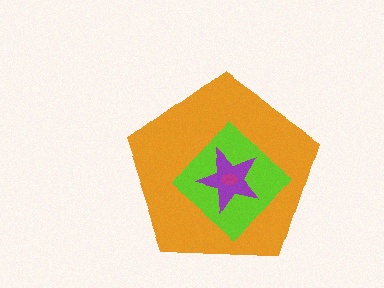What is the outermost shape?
The orange pentagon.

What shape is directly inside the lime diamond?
The purple star.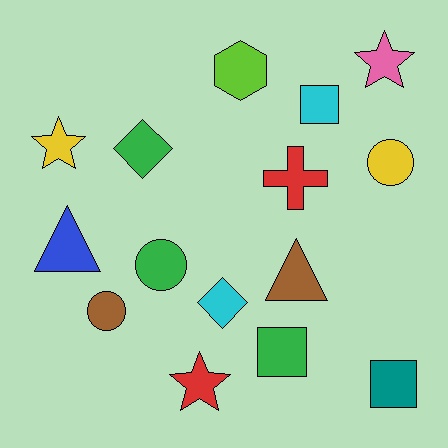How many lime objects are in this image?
There is 1 lime object.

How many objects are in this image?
There are 15 objects.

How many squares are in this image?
There are 3 squares.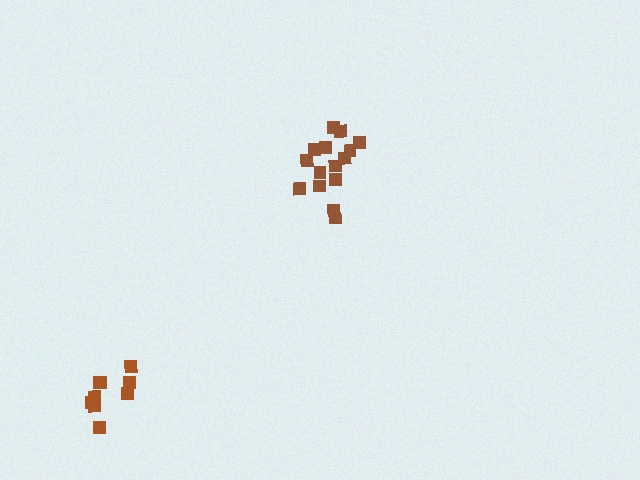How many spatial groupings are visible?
There are 2 spatial groupings.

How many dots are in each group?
Group 1: 9 dots, Group 2: 15 dots (24 total).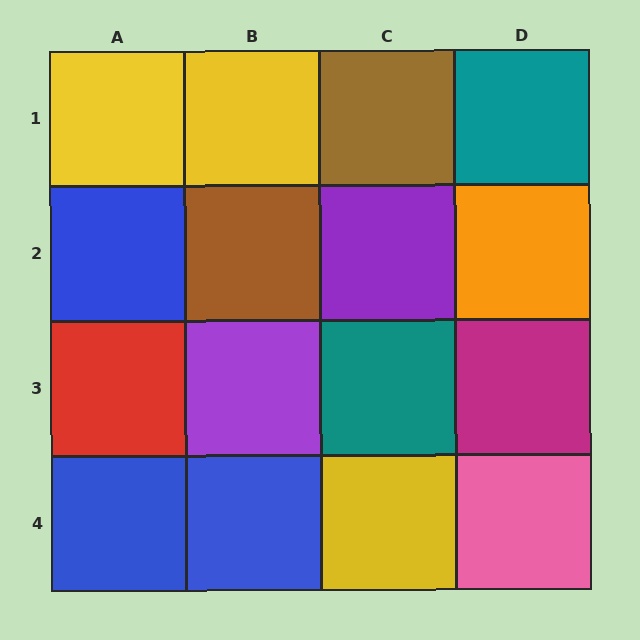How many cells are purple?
2 cells are purple.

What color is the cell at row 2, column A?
Blue.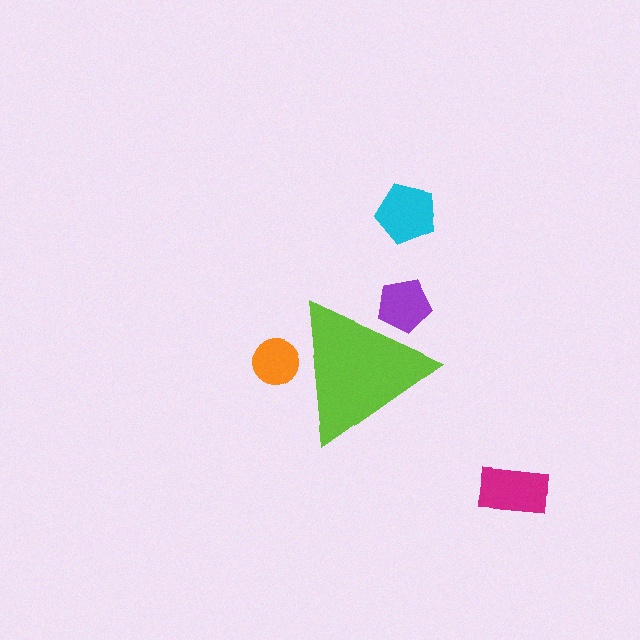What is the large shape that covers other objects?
A lime triangle.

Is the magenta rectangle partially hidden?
No, the magenta rectangle is fully visible.